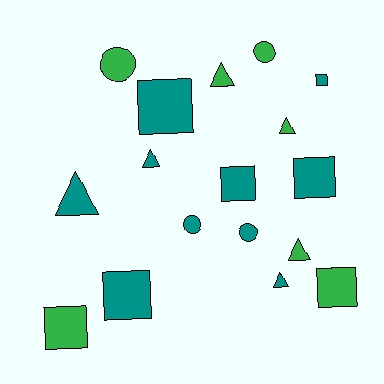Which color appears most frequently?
Teal, with 10 objects.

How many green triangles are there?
There are 3 green triangles.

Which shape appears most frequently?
Square, with 7 objects.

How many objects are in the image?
There are 17 objects.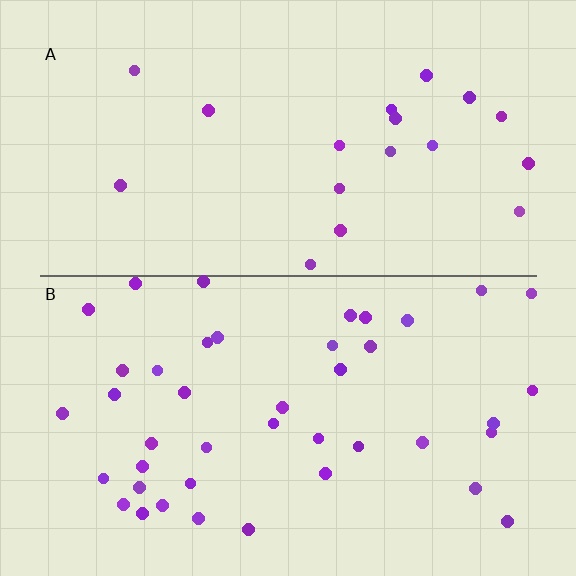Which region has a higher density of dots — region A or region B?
B (the bottom).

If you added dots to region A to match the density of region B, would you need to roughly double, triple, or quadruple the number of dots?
Approximately double.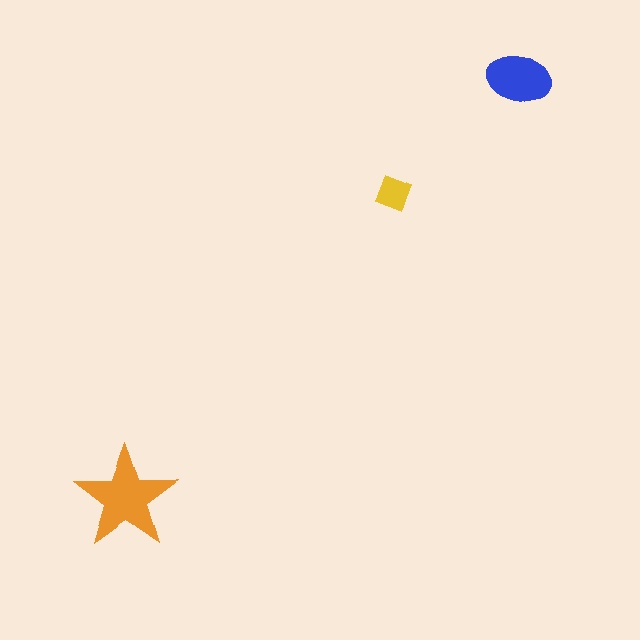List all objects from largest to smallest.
The orange star, the blue ellipse, the yellow square.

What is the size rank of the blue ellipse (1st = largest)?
2nd.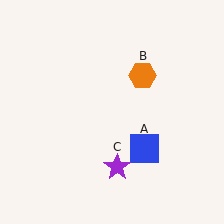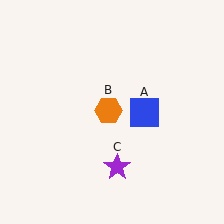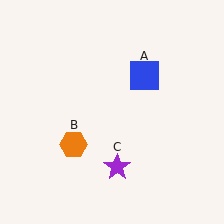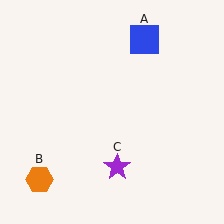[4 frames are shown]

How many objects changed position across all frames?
2 objects changed position: blue square (object A), orange hexagon (object B).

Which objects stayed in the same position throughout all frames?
Purple star (object C) remained stationary.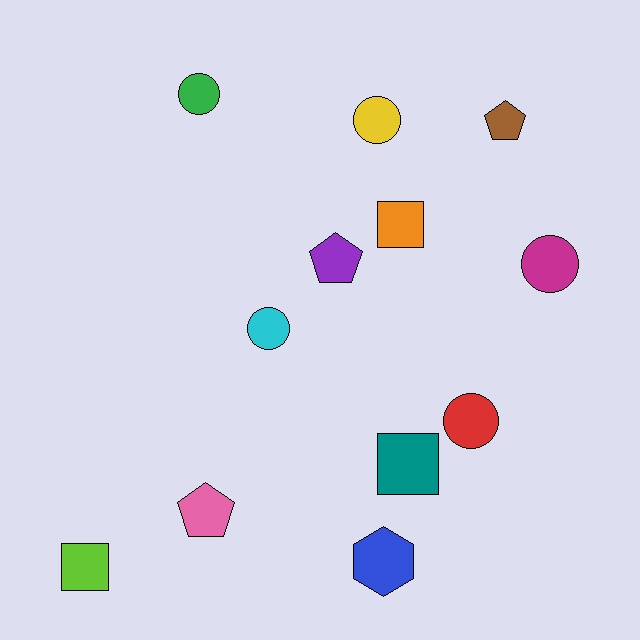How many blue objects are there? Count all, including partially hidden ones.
There is 1 blue object.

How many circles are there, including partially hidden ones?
There are 5 circles.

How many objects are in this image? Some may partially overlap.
There are 12 objects.